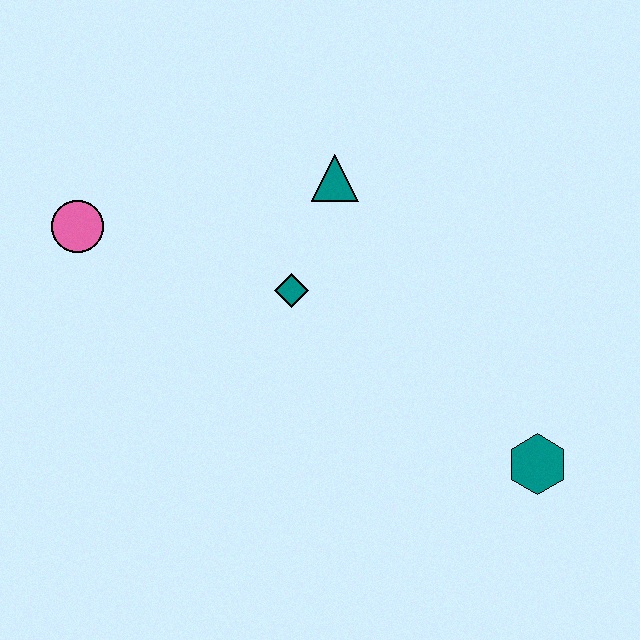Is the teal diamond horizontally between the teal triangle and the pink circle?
Yes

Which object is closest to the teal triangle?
The teal diamond is closest to the teal triangle.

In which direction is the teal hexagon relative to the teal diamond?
The teal hexagon is to the right of the teal diamond.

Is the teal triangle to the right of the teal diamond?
Yes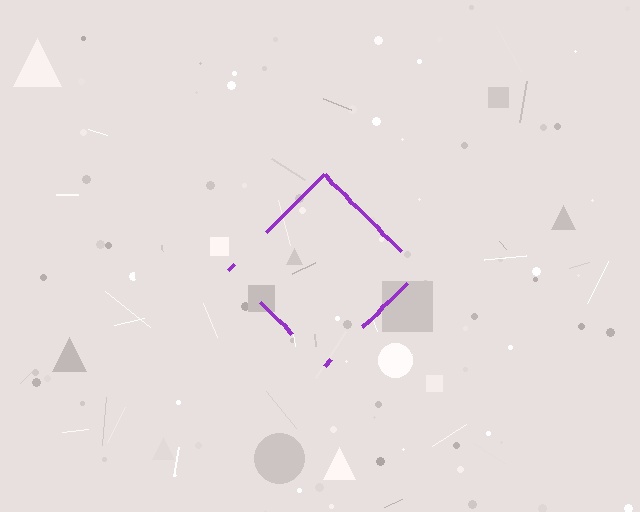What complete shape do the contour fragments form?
The contour fragments form a diamond.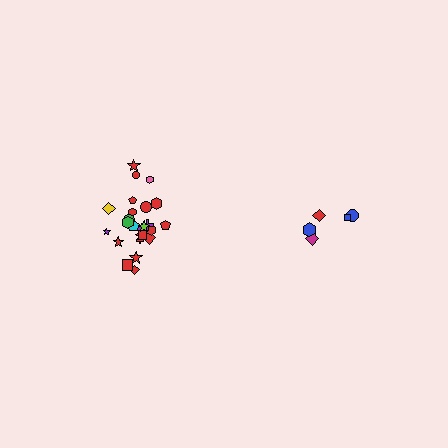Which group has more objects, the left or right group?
The left group.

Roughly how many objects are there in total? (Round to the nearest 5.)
Roughly 30 objects in total.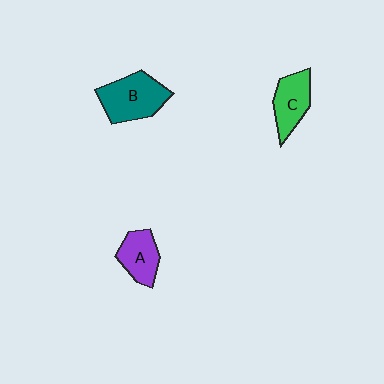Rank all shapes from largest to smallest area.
From largest to smallest: B (teal), C (green), A (purple).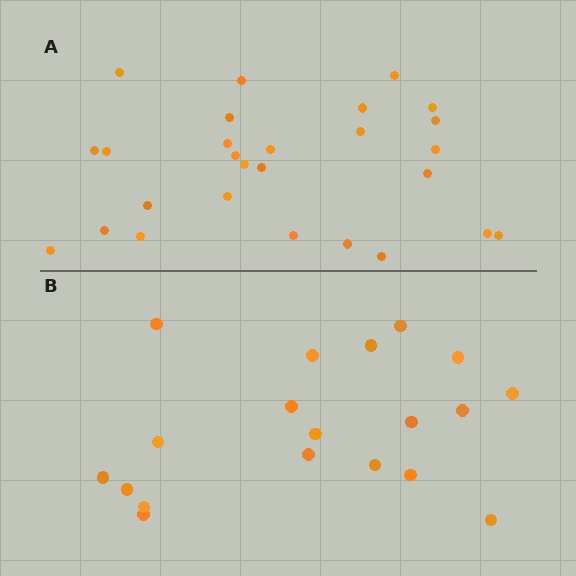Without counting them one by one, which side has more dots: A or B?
Region A (the top region) has more dots.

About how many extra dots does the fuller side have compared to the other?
Region A has roughly 8 or so more dots than region B.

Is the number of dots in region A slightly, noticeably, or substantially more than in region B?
Region A has noticeably more, but not dramatically so. The ratio is roughly 1.4 to 1.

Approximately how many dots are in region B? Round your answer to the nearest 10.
About 20 dots. (The exact count is 19, which rounds to 20.)